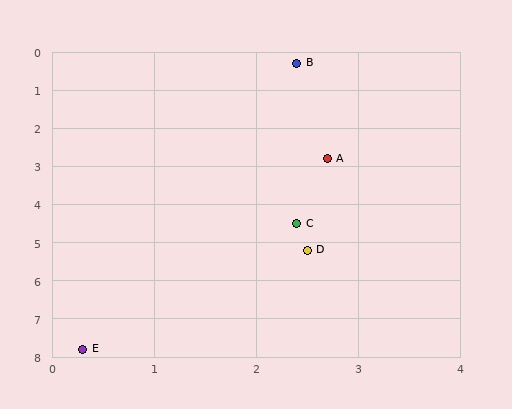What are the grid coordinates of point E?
Point E is at approximately (0.3, 7.8).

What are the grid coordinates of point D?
Point D is at approximately (2.5, 5.2).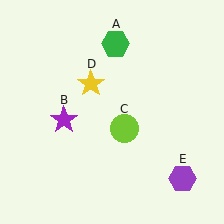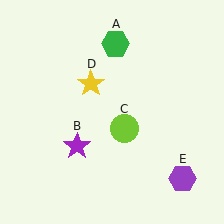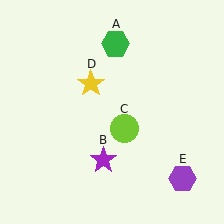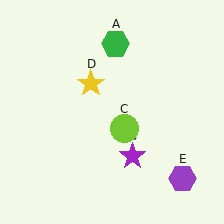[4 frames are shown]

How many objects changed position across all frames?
1 object changed position: purple star (object B).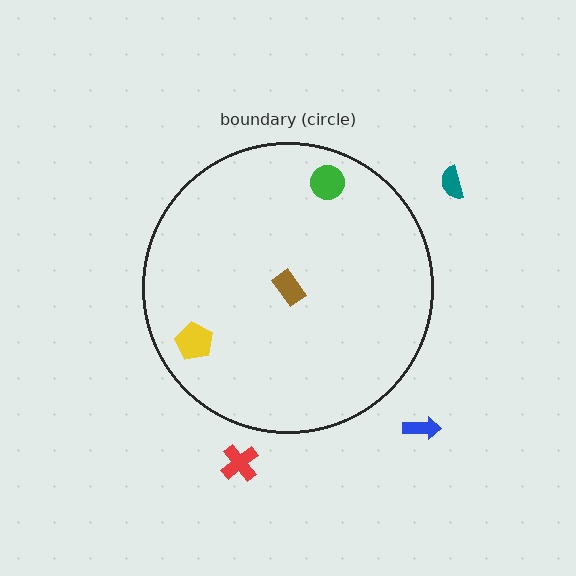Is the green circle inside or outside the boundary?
Inside.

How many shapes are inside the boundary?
3 inside, 3 outside.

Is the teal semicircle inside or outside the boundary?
Outside.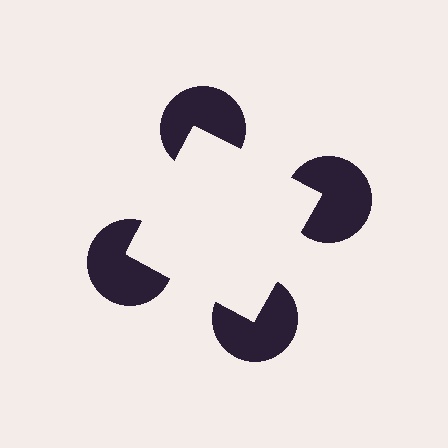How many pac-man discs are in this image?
There are 4 — one at each vertex of the illusory square.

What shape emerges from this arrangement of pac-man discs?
An illusory square — its edges are inferred from the aligned wedge cuts in the pac-man discs, not physically drawn.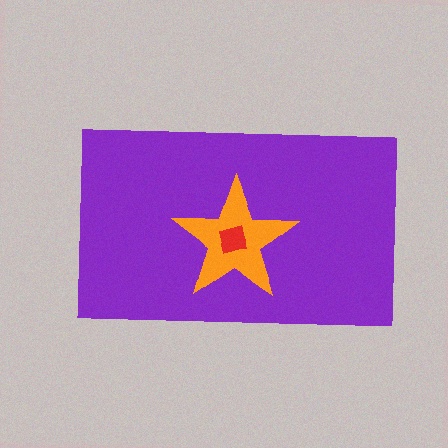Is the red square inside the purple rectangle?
Yes.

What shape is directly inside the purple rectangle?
The orange star.